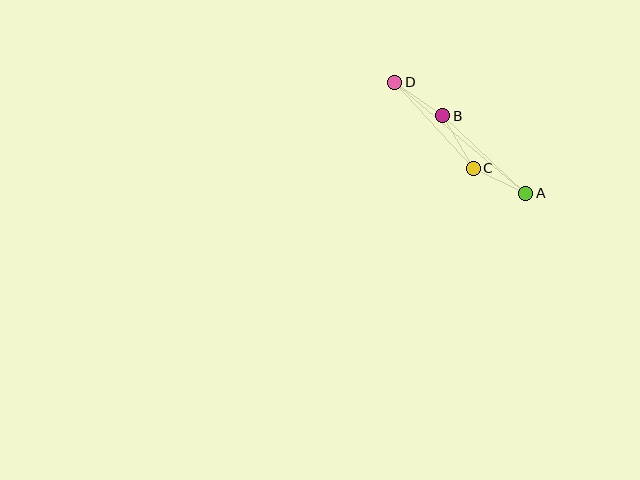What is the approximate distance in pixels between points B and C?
The distance between B and C is approximately 61 pixels.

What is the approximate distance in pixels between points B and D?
The distance between B and D is approximately 59 pixels.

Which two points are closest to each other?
Points A and C are closest to each other.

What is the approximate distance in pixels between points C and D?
The distance between C and D is approximately 117 pixels.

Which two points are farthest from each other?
Points A and D are farthest from each other.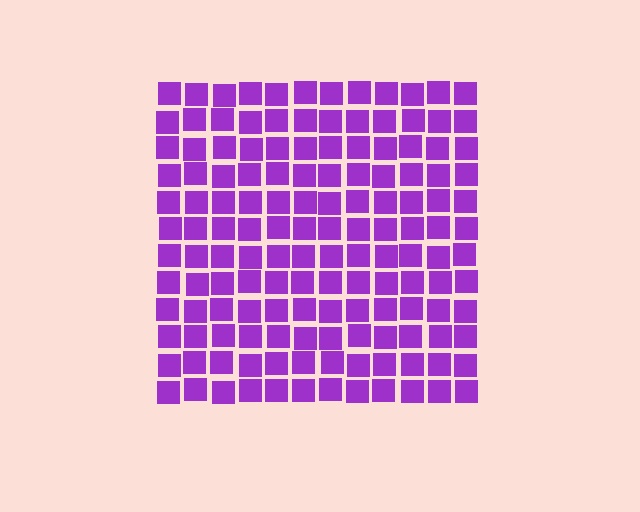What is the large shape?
The large shape is a square.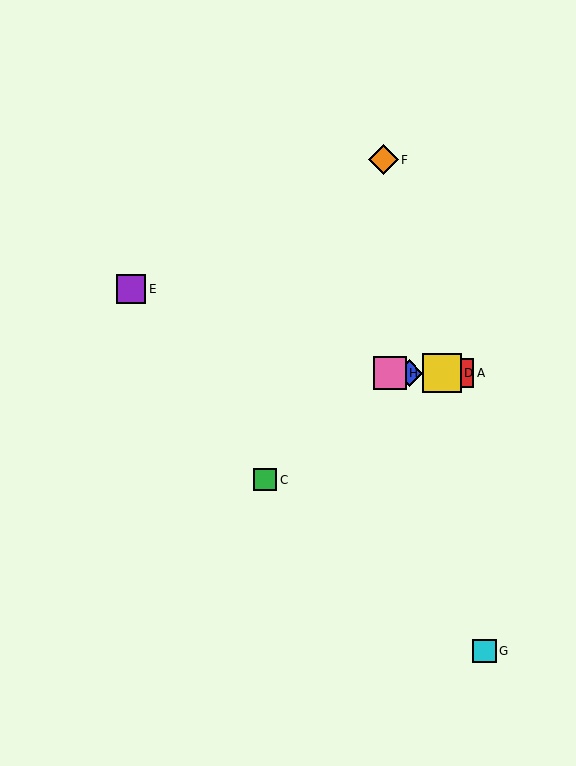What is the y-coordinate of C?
Object C is at y≈480.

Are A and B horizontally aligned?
Yes, both are at y≈373.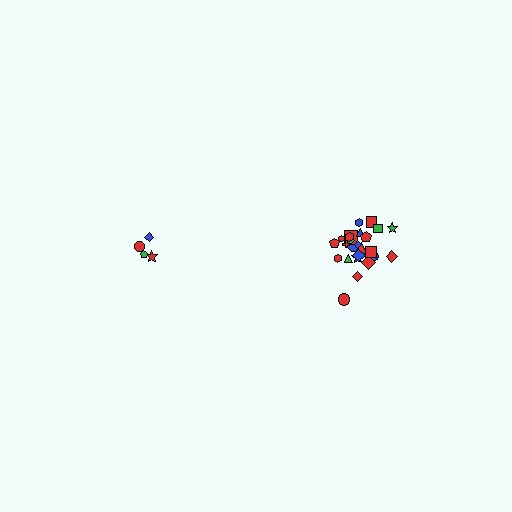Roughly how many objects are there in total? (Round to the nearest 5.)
Roughly 30 objects in total.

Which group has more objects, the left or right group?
The right group.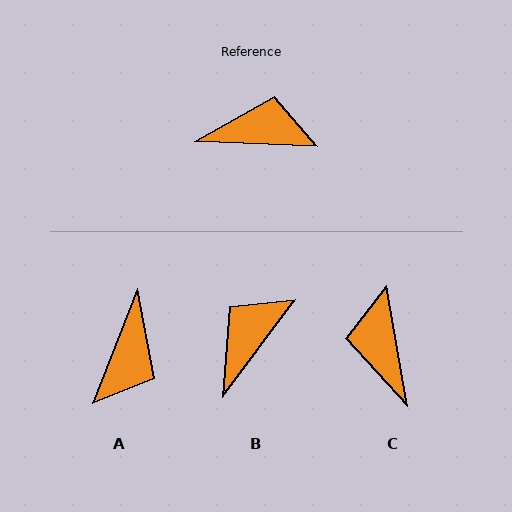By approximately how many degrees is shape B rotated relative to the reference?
Approximately 56 degrees counter-clockwise.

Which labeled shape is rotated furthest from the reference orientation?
A, about 109 degrees away.